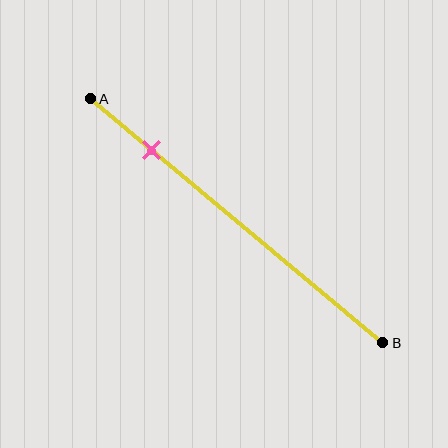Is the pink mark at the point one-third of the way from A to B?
No, the mark is at about 20% from A, not at the 33% one-third point.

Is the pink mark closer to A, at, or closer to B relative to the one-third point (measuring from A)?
The pink mark is closer to point A than the one-third point of segment AB.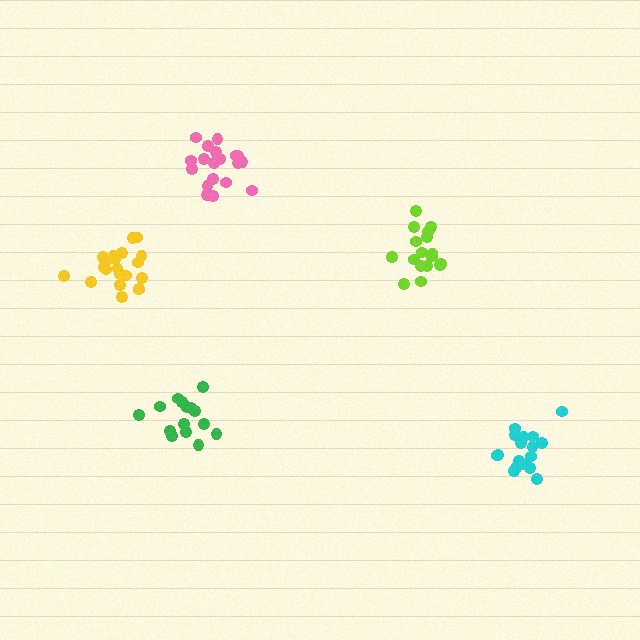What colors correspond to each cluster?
The clusters are colored: green, yellow, cyan, lime, pink.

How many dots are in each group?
Group 1: 16 dots, Group 2: 21 dots, Group 3: 17 dots, Group 4: 17 dots, Group 5: 19 dots (90 total).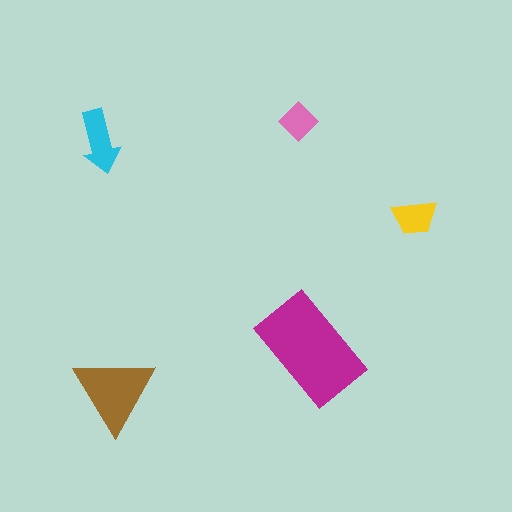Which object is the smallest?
The pink diamond.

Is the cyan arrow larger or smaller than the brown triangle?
Smaller.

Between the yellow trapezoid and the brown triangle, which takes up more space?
The brown triangle.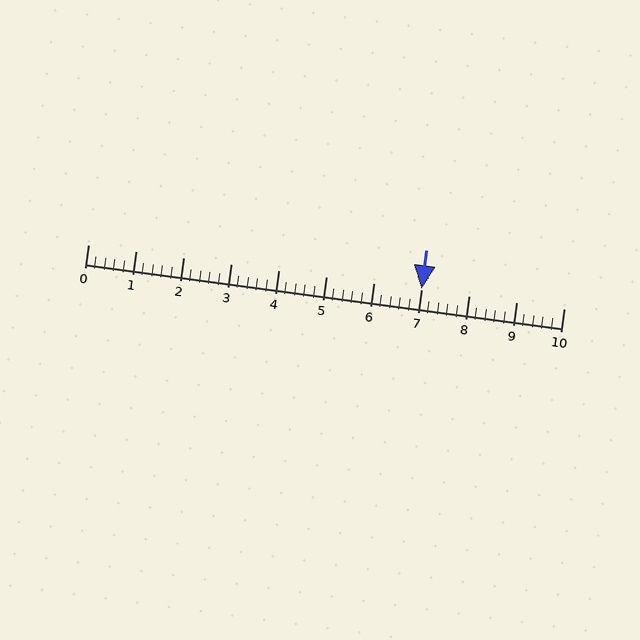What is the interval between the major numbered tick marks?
The major tick marks are spaced 1 units apart.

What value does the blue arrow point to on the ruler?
The blue arrow points to approximately 7.0.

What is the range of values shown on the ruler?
The ruler shows values from 0 to 10.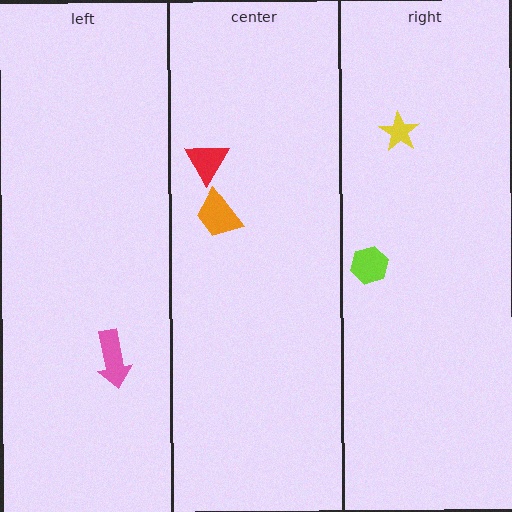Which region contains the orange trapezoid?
The center region.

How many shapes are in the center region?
2.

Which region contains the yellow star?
The right region.